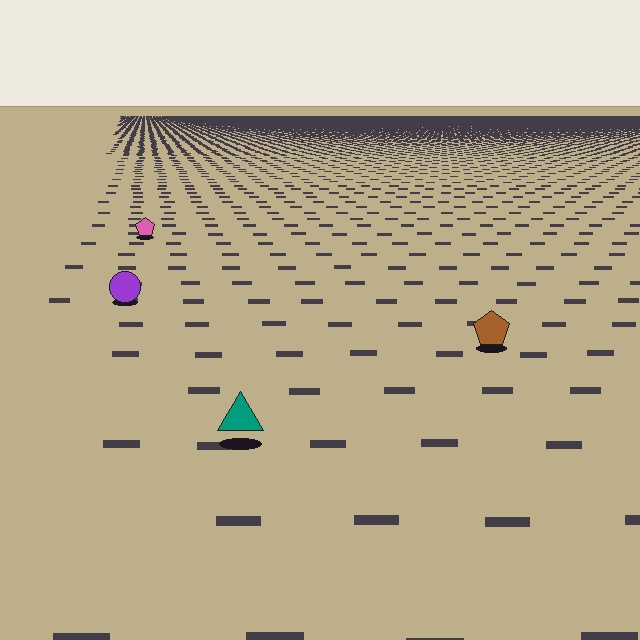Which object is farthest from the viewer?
The pink pentagon is farthest from the viewer. It appears smaller and the ground texture around it is denser.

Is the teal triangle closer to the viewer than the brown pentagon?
Yes. The teal triangle is closer — you can tell from the texture gradient: the ground texture is coarser near it.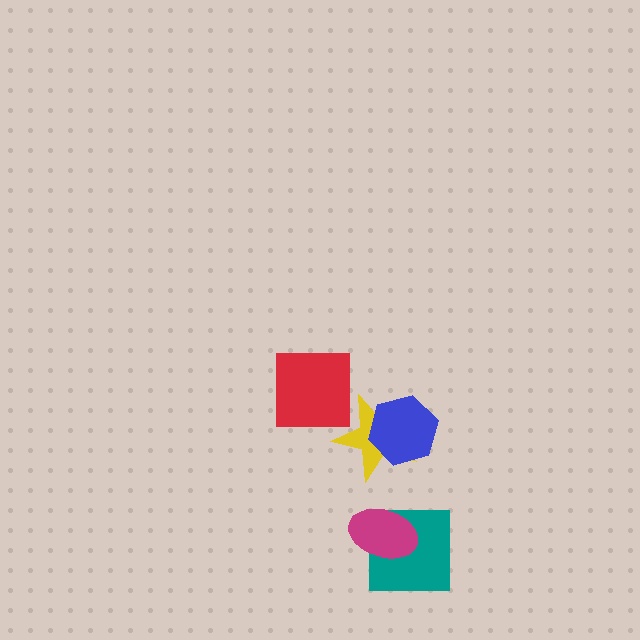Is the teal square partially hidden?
Yes, it is partially covered by another shape.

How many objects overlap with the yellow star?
1 object overlaps with the yellow star.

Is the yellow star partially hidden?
Yes, it is partially covered by another shape.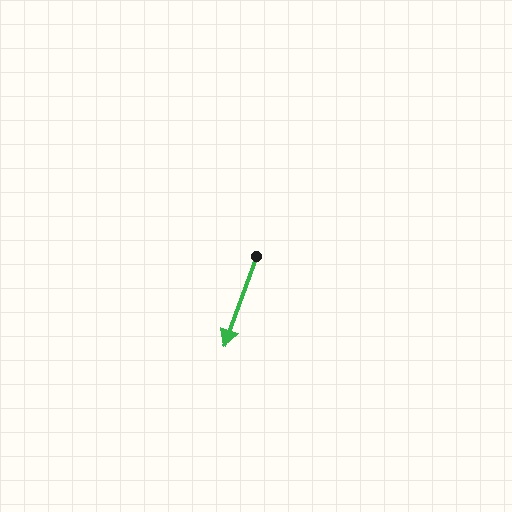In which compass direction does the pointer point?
South.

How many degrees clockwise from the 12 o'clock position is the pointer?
Approximately 200 degrees.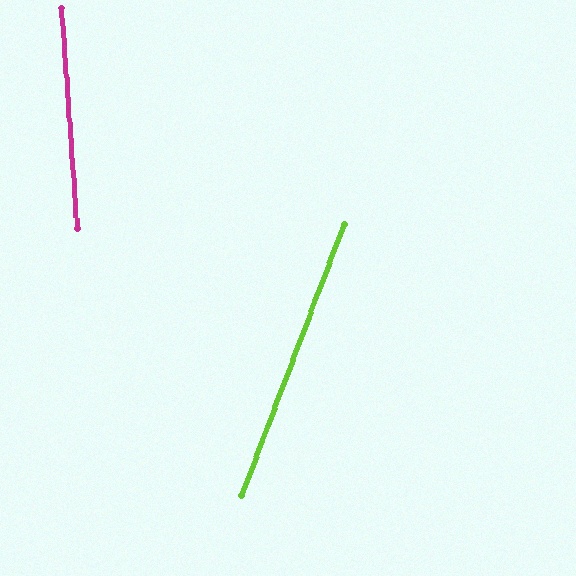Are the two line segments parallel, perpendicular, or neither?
Neither parallel nor perpendicular — they differ by about 24°.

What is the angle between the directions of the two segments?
Approximately 24 degrees.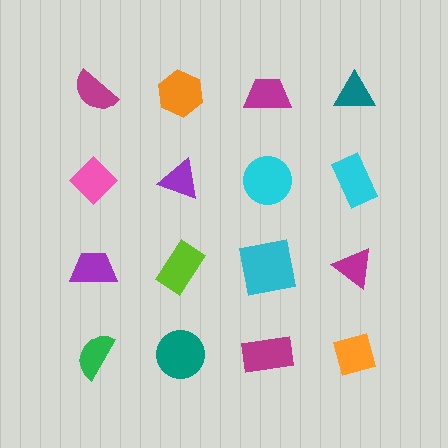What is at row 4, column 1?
A green semicircle.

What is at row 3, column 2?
A lime rectangle.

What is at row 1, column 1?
A magenta semicircle.